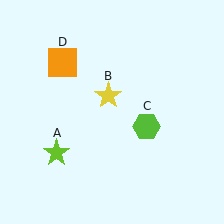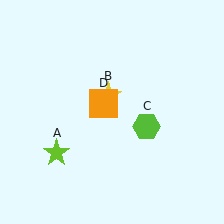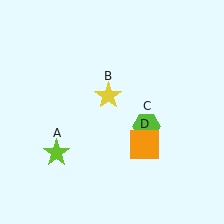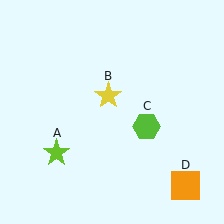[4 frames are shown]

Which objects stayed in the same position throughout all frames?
Lime star (object A) and yellow star (object B) and lime hexagon (object C) remained stationary.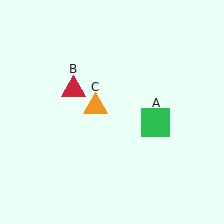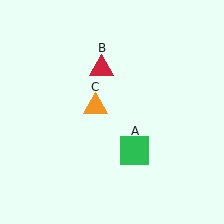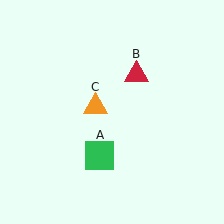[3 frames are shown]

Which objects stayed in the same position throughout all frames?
Orange triangle (object C) remained stationary.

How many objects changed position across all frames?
2 objects changed position: green square (object A), red triangle (object B).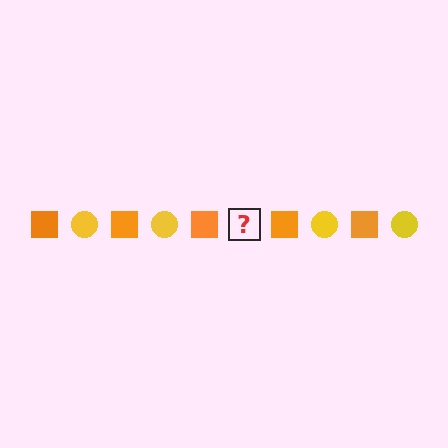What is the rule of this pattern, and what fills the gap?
The rule is that the pattern alternates between orange square and yellow circle. The gap should be filled with a yellow circle.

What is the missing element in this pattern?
The missing element is a yellow circle.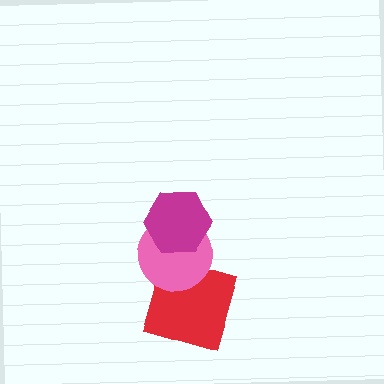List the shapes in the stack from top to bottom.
From top to bottom: the magenta hexagon, the pink circle, the red square.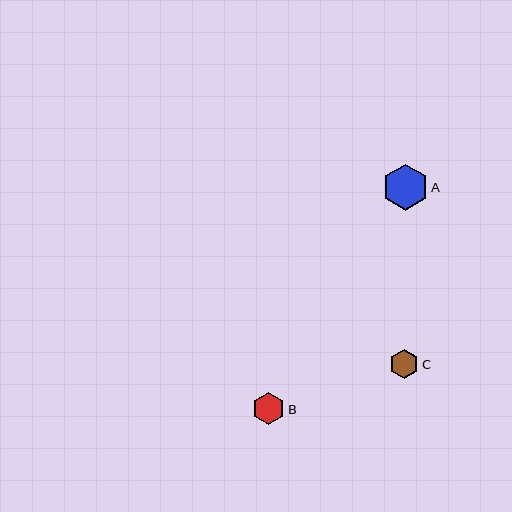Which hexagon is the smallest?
Hexagon C is the smallest with a size of approximately 30 pixels.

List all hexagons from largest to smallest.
From largest to smallest: A, B, C.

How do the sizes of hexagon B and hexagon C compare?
Hexagon B and hexagon C are approximately the same size.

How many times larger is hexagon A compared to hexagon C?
Hexagon A is approximately 1.5 times the size of hexagon C.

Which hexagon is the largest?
Hexagon A is the largest with a size of approximately 46 pixels.